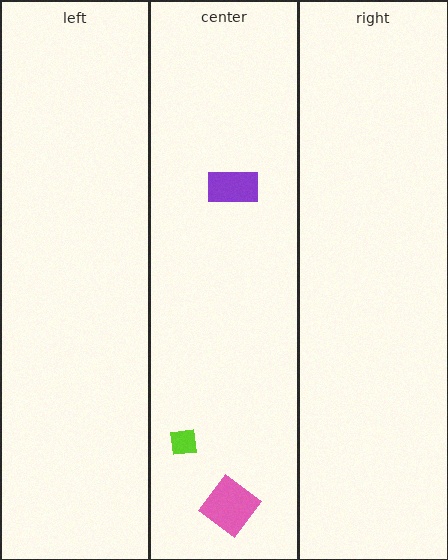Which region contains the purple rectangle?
The center region.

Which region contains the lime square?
The center region.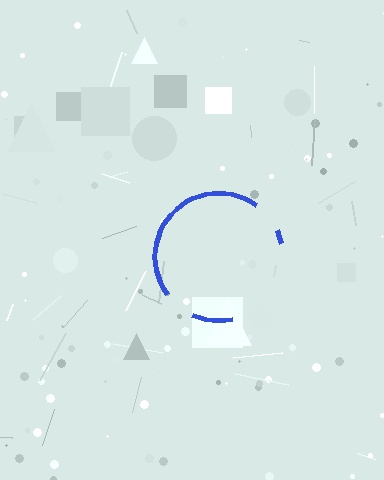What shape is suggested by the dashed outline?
The dashed outline suggests a circle.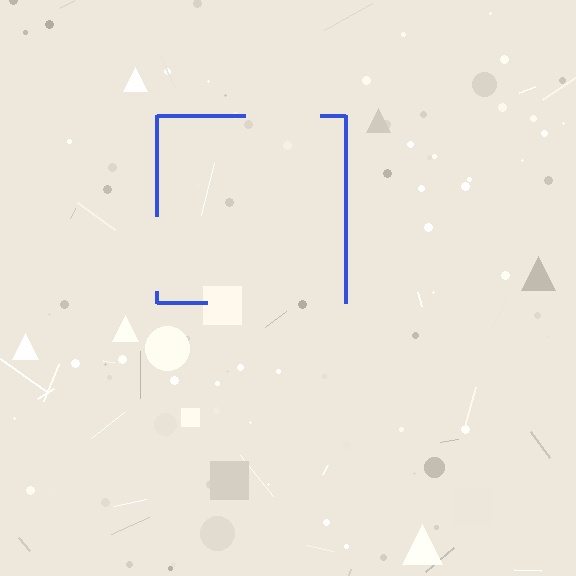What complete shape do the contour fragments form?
The contour fragments form a square.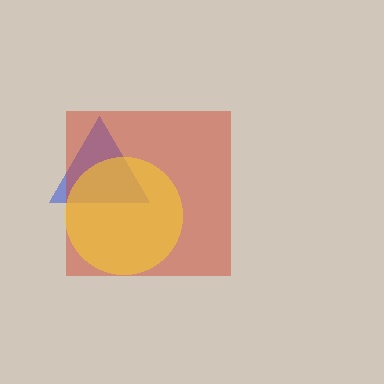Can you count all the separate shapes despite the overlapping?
Yes, there are 3 separate shapes.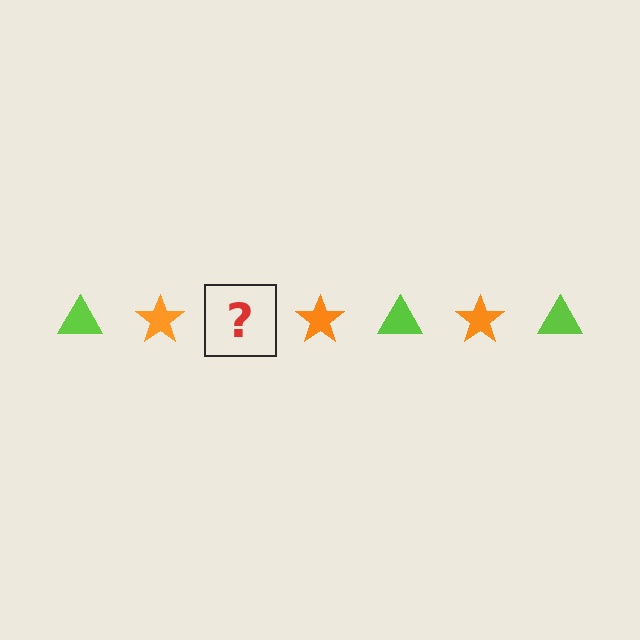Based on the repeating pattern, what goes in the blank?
The blank should be a lime triangle.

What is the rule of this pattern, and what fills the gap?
The rule is that the pattern alternates between lime triangle and orange star. The gap should be filled with a lime triangle.